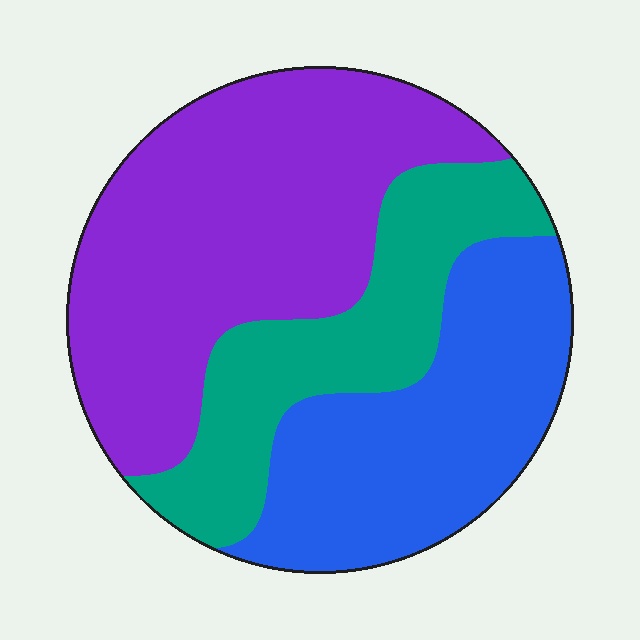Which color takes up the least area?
Teal, at roughly 25%.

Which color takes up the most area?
Purple, at roughly 45%.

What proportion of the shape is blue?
Blue covers about 30% of the shape.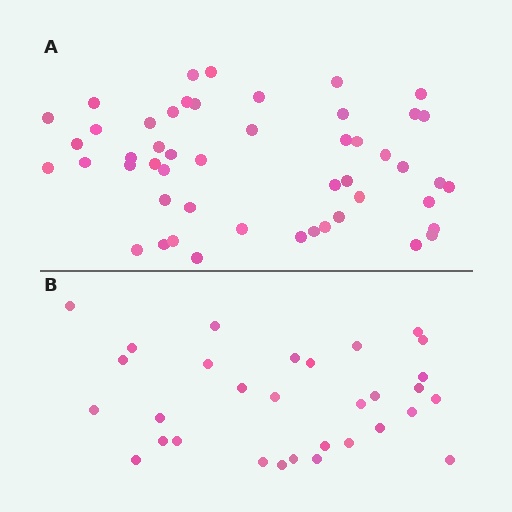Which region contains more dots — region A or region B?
Region A (the top region) has more dots.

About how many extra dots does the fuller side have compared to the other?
Region A has approximately 20 more dots than region B.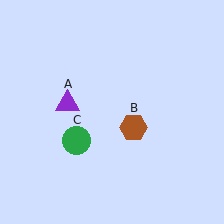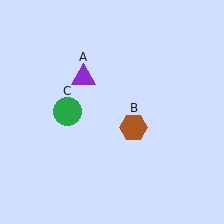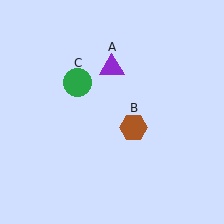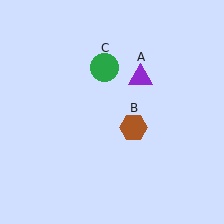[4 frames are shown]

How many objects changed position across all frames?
2 objects changed position: purple triangle (object A), green circle (object C).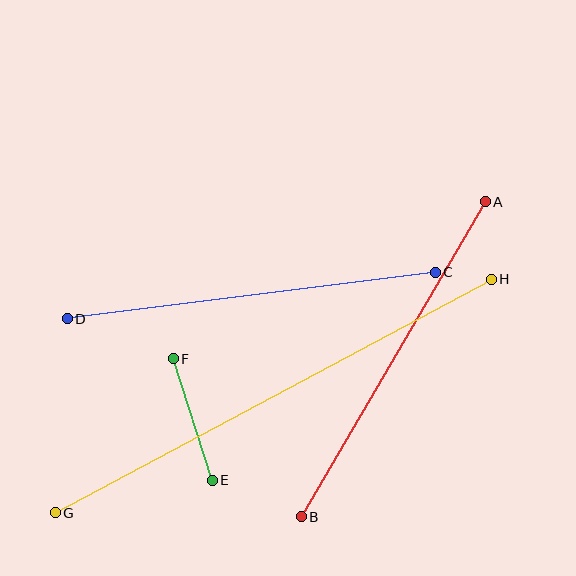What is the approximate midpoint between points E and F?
The midpoint is at approximately (193, 419) pixels.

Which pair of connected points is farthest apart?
Points G and H are farthest apart.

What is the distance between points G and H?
The distance is approximately 494 pixels.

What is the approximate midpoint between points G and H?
The midpoint is at approximately (273, 396) pixels.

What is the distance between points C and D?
The distance is approximately 371 pixels.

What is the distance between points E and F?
The distance is approximately 127 pixels.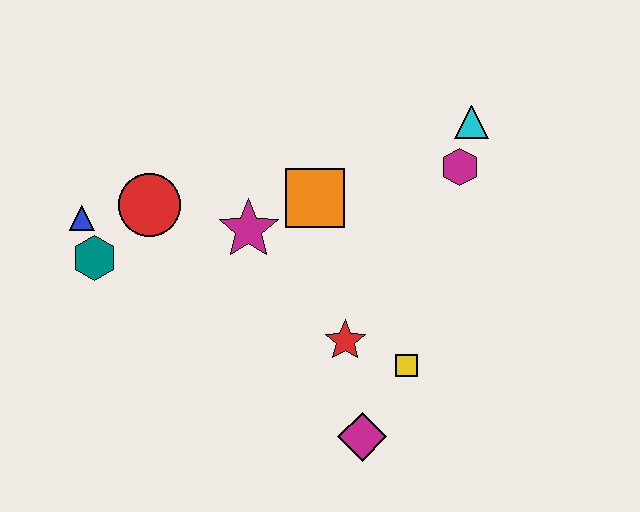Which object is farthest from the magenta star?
The cyan triangle is farthest from the magenta star.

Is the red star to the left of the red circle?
No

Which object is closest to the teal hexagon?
The blue triangle is closest to the teal hexagon.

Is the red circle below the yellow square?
No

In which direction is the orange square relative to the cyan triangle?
The orange square is to the left of the cyan triangle.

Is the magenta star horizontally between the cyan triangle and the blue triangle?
Yes